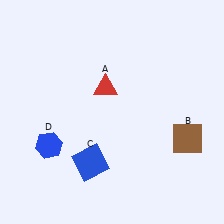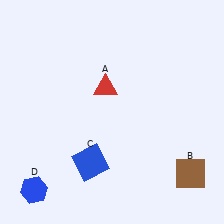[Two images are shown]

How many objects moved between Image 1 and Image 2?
2 objects moved between the two images.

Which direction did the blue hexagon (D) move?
The blue hexagon (D) moved down.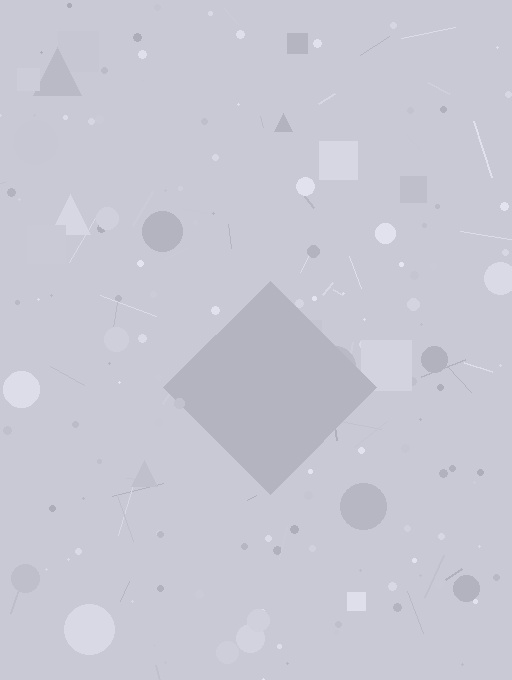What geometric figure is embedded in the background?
A diamond is embedded in the background.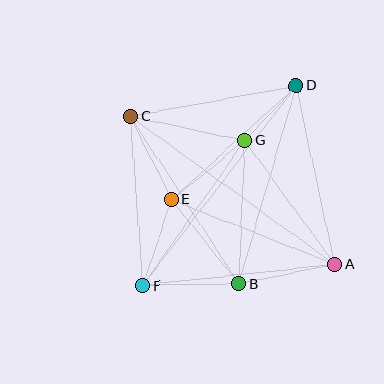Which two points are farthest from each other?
Points A and C are farthest from each other.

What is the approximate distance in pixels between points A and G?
The distance between A and G is approximately 153 pixels.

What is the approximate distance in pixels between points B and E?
The distance between B and E is approximately 108 pixels.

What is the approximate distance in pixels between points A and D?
The distance between A and D is approximately 182 pixels.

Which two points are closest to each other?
Points D and G are closest to each other.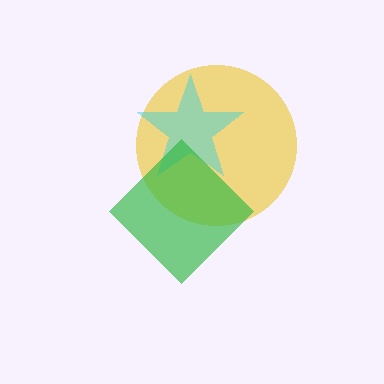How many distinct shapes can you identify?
There are 3 distinct shapes: a yellow circle, a cyan star, a green diamond.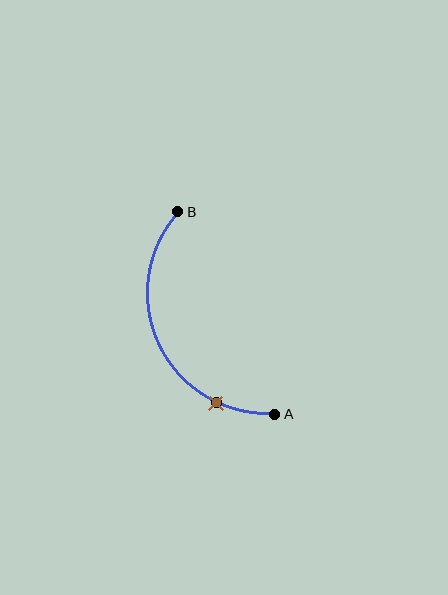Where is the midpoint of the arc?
The arc midpoint is the point on the curve farthest from the straight line joining A and B. It sits to the left of that line.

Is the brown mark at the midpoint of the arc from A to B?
No. The brown mark lies on the arc but is closer to endpoint A. The arc midpoint would be at the point on the curve equidistant along the arc from both A and B.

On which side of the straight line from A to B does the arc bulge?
The arc bulges to the left of the straight line connecting A and B.